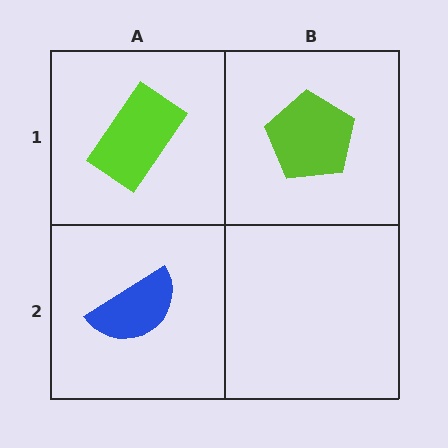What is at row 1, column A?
A lime rectangle.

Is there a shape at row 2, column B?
No, that cell is empty.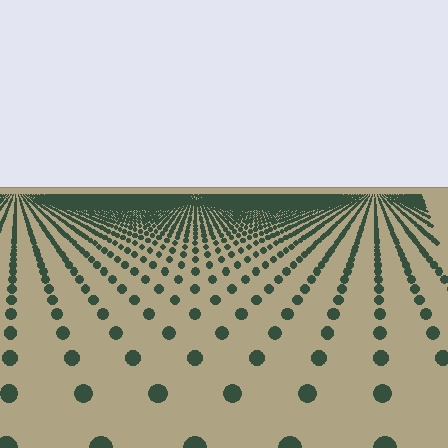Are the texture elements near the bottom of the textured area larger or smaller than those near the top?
Larger. Near the bottom, elements are closer to the viewer and appear at a bigger on-screen size.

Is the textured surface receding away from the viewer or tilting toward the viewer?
The surface is receding away from the viewer. Texture elements get smaller and denser toward the top.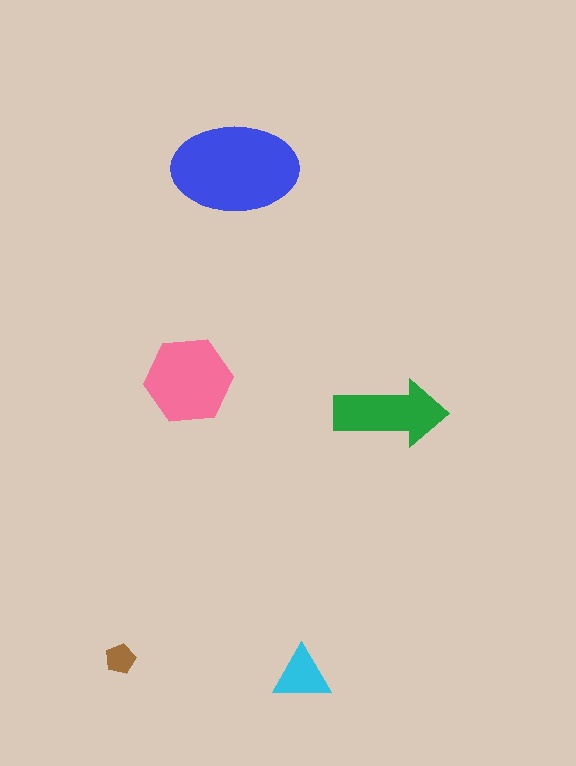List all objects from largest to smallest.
The blue ellipse, the pink hexagon, the green arrow, the cyan triangle, the brown pentagon.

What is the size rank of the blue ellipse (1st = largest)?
1st.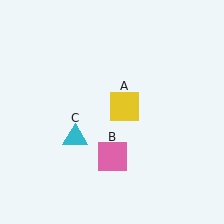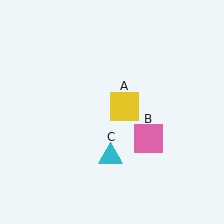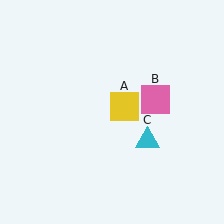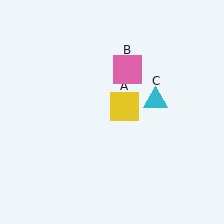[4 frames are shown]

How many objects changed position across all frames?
2 objects changed position: pink square (object B), cyan triangle (object C).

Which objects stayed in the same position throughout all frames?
Yellow square (object A) remained stationary.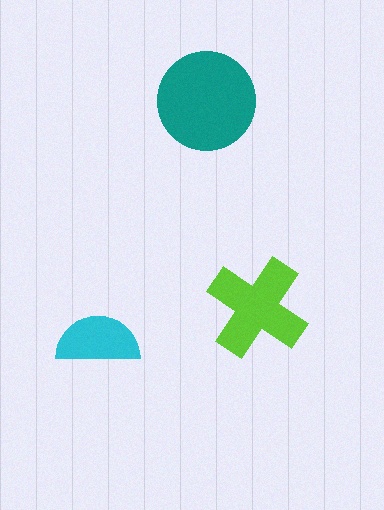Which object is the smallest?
The cyan semicircle.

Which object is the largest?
The teal circle.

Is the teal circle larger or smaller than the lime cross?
Larger.